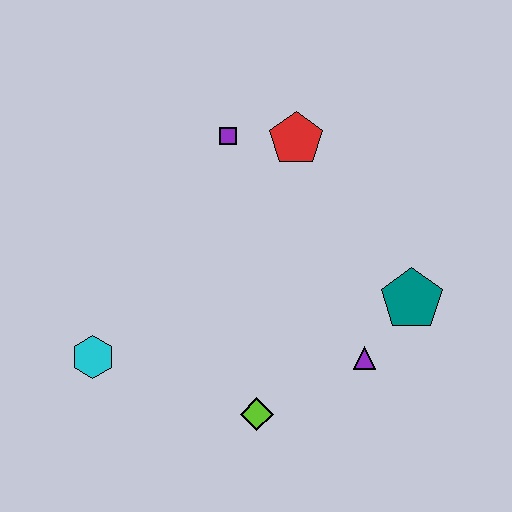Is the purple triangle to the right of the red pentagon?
Yes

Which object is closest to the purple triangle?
The teal pentagon is closest to the purple triangle.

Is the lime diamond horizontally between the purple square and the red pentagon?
Yes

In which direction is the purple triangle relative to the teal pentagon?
The purple triangle is below the teal pentagon.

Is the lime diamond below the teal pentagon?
Yes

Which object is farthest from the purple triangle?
The cyan hexagon is farthest from the purple triangle.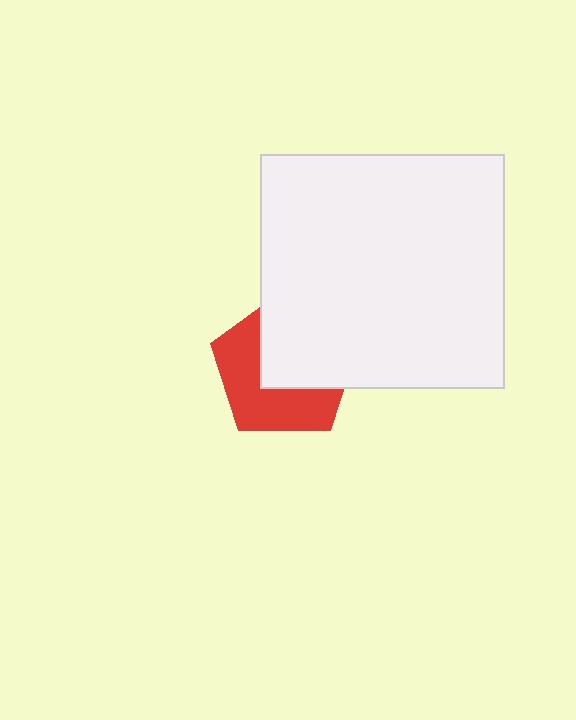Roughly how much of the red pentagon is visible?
About half of it is visible (roughly 50%).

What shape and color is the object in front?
The object in front is a white rectangle.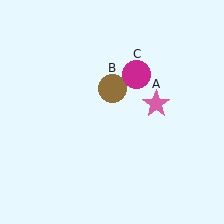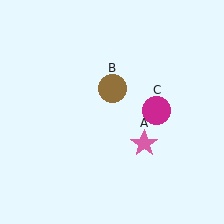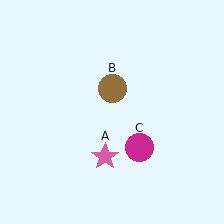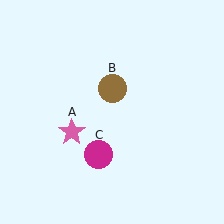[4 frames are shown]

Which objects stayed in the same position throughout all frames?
Brown circle (object B) remained stationary.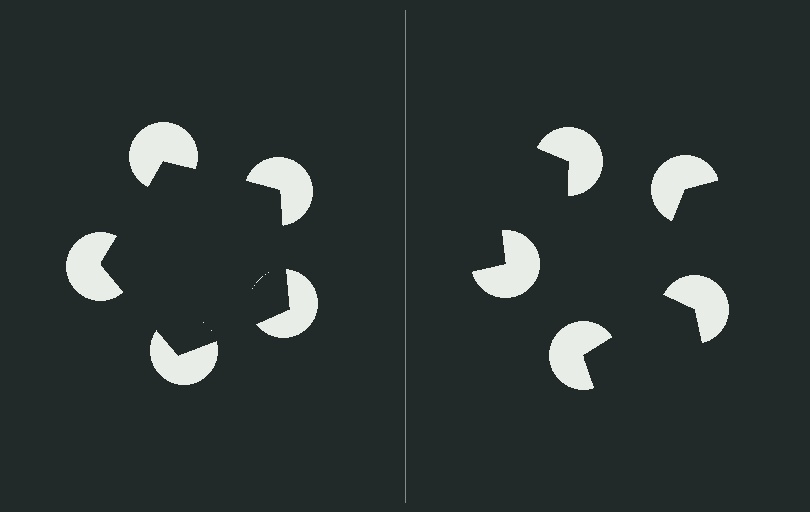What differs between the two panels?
The pac-man discs are positioned identically on both sides; only the wedge orientations differ. On the left they align to a pentagon; on the right they are misaligned.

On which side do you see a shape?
An illusory pentagon appears on the left side. On the right side the wedge cuts are rotated, so no coherent shape forms.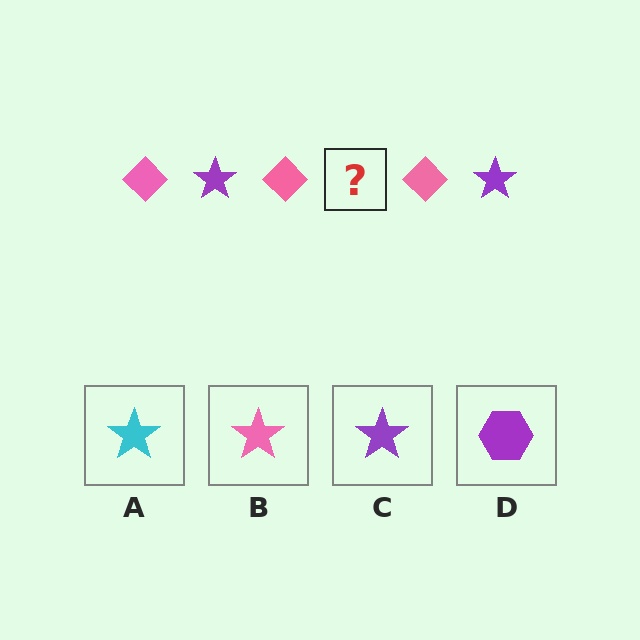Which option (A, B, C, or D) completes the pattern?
C.